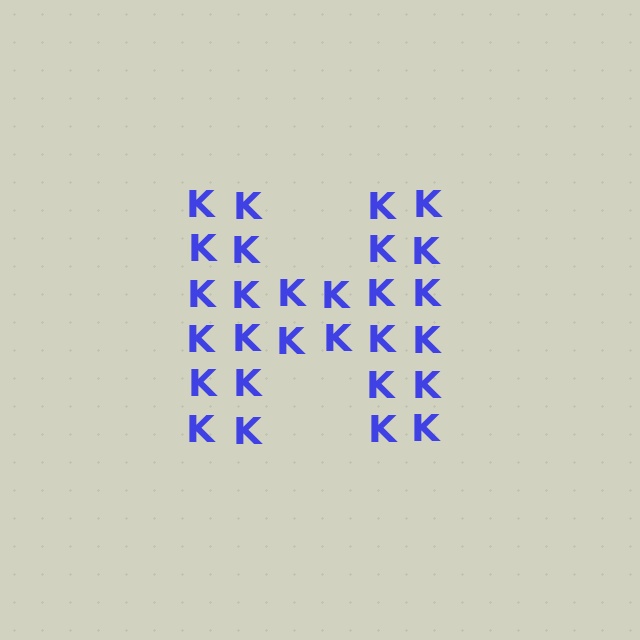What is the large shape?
The large shape is the letter H.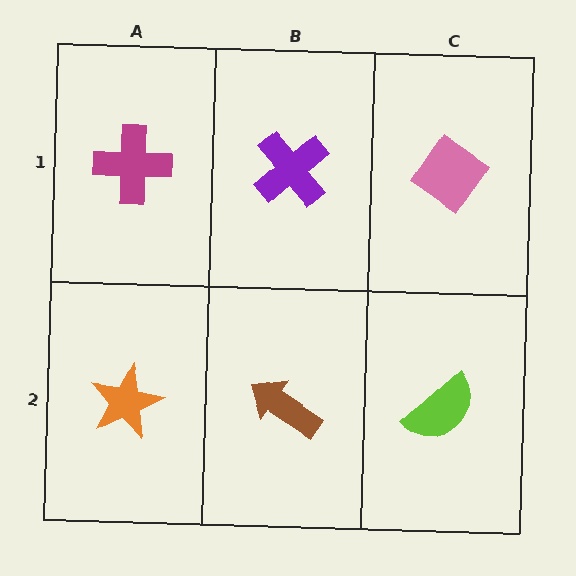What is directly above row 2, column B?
A purple cross.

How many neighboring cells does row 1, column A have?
2.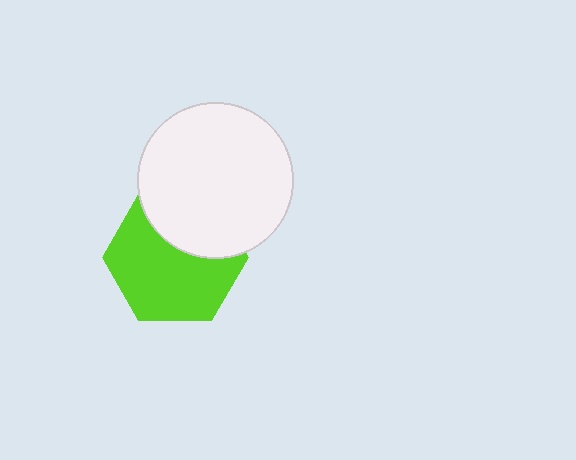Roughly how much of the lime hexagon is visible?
Most of it is visible (roughly 66%).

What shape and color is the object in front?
The object in front is a white circle.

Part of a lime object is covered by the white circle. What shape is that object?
It is a hexagon.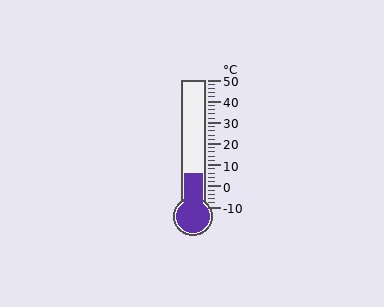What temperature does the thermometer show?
The thermometer shows approximately 6°C.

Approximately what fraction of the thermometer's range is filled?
The thermometer is filled to approximately 25% of its range.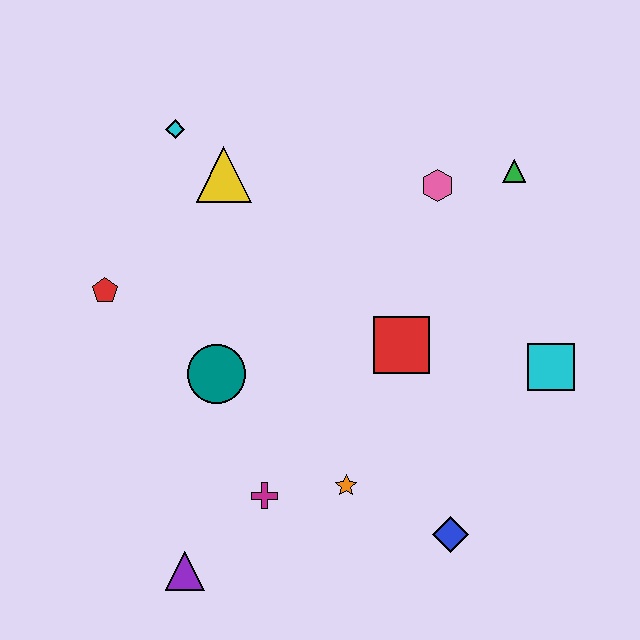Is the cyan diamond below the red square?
No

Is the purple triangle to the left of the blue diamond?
Yes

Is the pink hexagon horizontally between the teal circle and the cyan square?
Yes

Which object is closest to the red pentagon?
The teal circle is closest to the red pentagon.